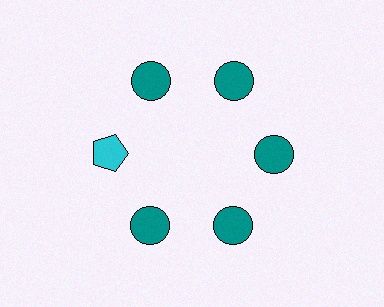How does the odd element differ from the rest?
It differs in both color (cyan instead of teal) and shape (pentagon instead of circle).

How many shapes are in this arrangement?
There are 6 shapes arranged in a ring pattern.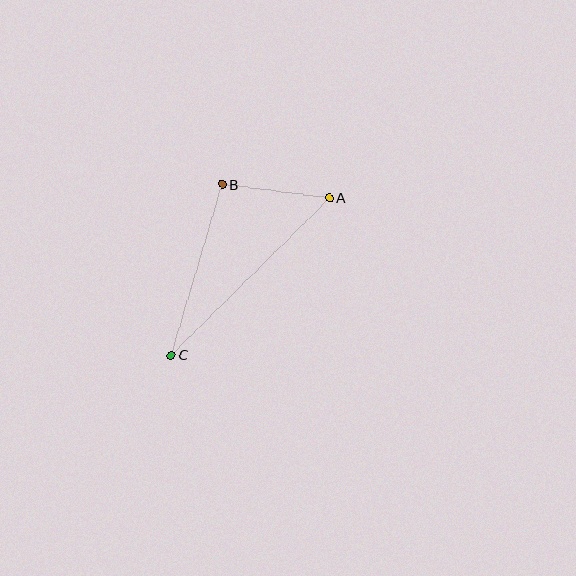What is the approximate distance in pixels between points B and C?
The distance between B and C is approximately 178 pixels.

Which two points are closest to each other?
Points A and B are closest to each other.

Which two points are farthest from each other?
Points A and C are farthest from each other.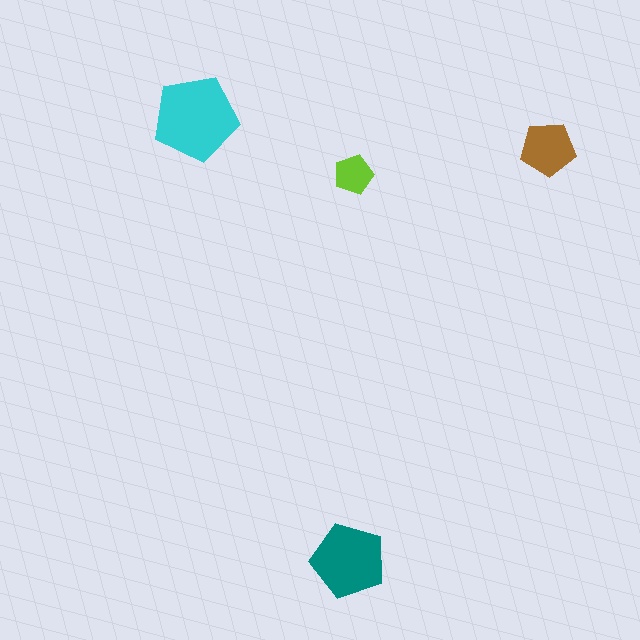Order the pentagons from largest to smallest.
the cyan one, the teal one, the brown one, the lime one.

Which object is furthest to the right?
The brown pentagon is rightmost.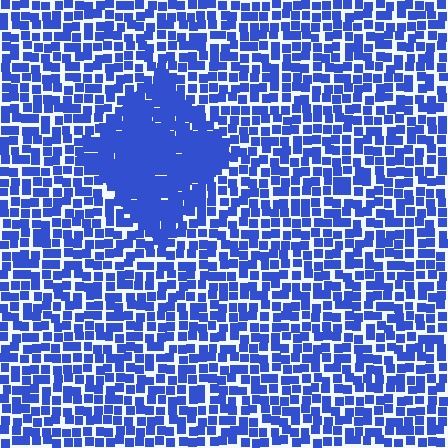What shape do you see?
I see a diamond.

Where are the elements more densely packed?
The elements are more densely packed inside the diamond boundary.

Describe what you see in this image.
The image contains small blue elements arranged at two different densities. A diamond-shaped region is visible where the elements are more densely packed than the surrounding area.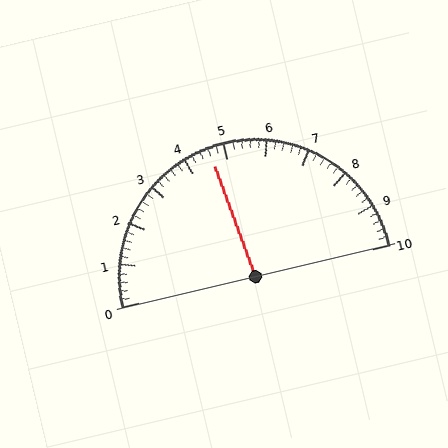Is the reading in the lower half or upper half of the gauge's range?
The reading is in the lower half of the range (0 to 10).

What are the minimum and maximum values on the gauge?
The gauge ranges from 0 to 10.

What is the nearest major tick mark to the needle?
The nearest major tick mark is 5.